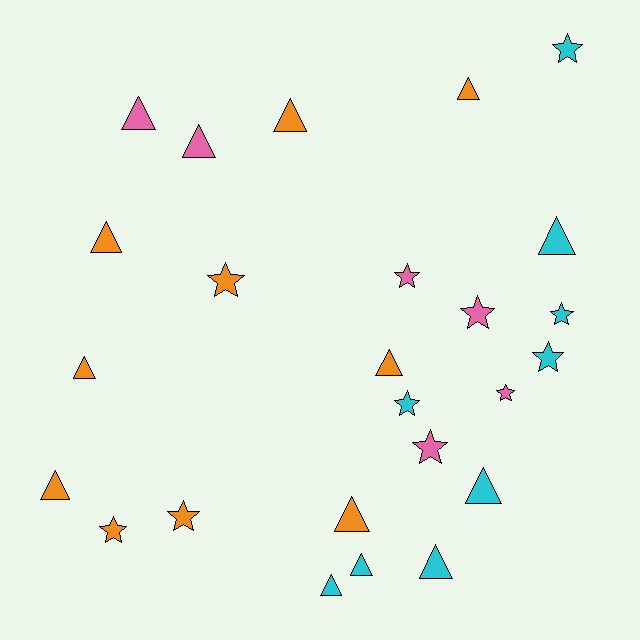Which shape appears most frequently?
Triangle, with 14 objects.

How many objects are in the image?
There are 25 objects.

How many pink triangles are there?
There are 2 pink triangles.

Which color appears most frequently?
Orange, with 10 objects.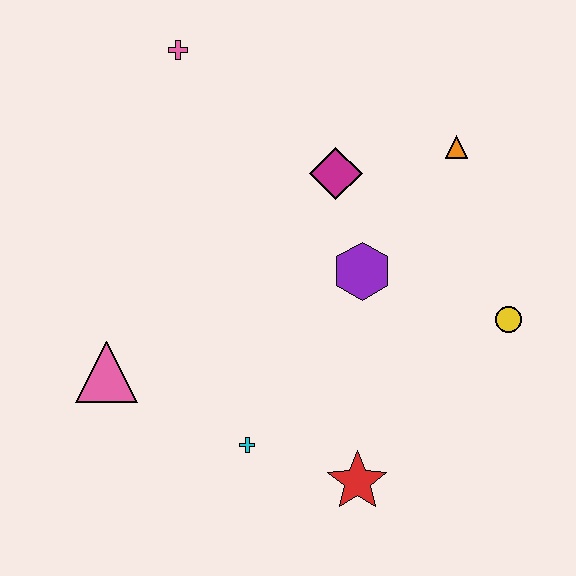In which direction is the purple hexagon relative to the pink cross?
The purple hexagon is below the pink cross.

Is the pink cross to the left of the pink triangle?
No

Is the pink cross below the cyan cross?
No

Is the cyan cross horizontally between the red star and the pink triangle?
Yes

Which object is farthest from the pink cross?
The red star is farthest from the pink cross.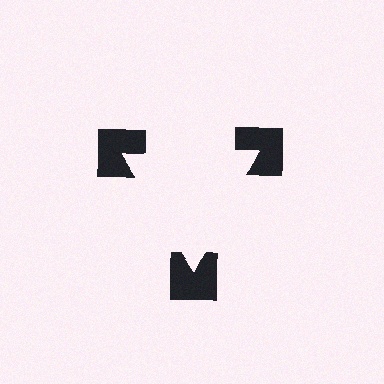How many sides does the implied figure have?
3 sides.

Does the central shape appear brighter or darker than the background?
It typically appears slightly brighter than the background, even though no actual brightness change is drawn.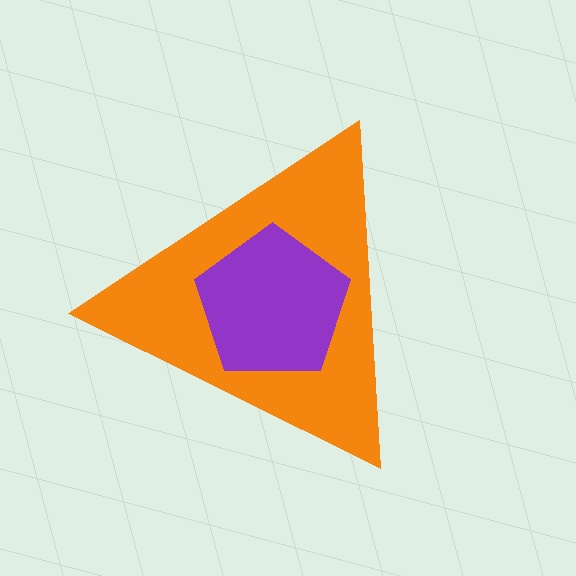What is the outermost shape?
The orange triangle.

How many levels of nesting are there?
2.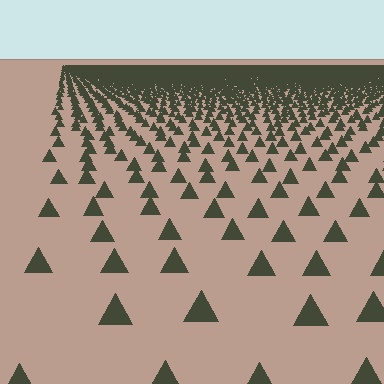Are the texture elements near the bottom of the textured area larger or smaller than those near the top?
Larger. Near the bottom, elements are closer to the viewer and appear at a bigger on-screen size.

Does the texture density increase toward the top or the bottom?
Density increases toward the top.